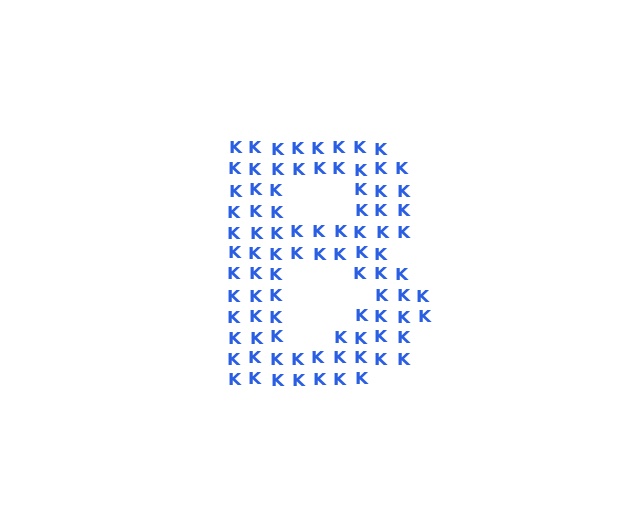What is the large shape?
The large shape is the letter B.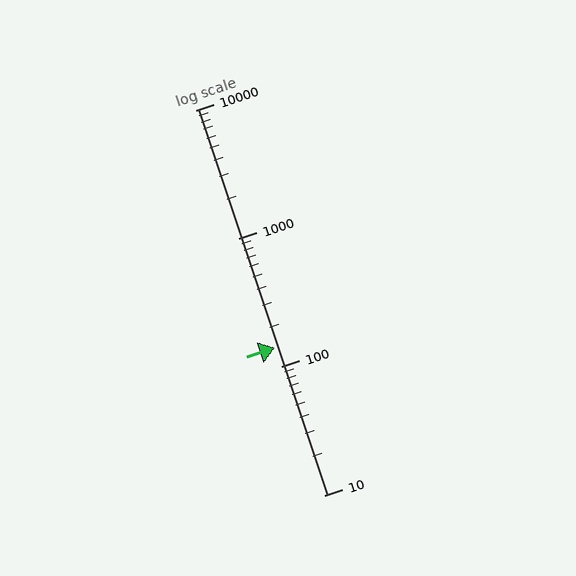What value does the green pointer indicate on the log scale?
The pointer indicates approximately 140.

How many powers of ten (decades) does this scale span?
The scale spans 3 decades, from 10 to 10000.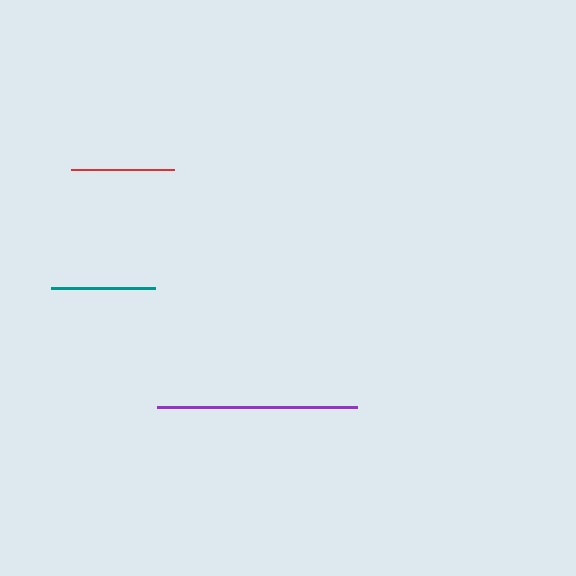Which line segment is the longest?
The purple line is the longest at approximately 201 pixels.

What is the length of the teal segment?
The teal segment is approximately 104 pixels long.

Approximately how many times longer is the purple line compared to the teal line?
The purple line is approximately 1.9 times the length of the teal line.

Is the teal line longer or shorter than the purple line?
The purple line is longer than the teal line.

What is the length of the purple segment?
The purple segment is approximately 201 pixels long.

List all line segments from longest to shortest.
From longest to shortest: purple, teal, red.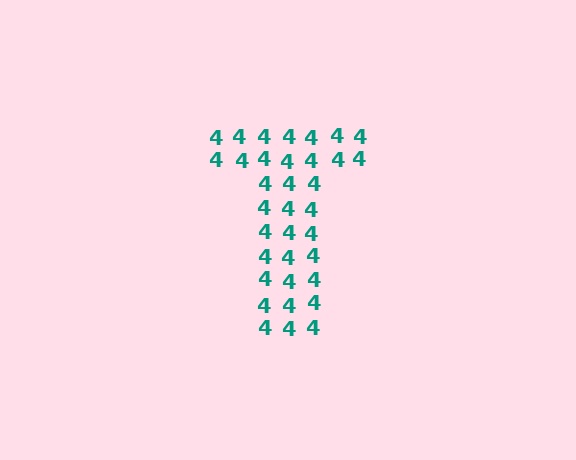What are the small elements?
The small elements are digit 4's.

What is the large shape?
The large shape is the letter T.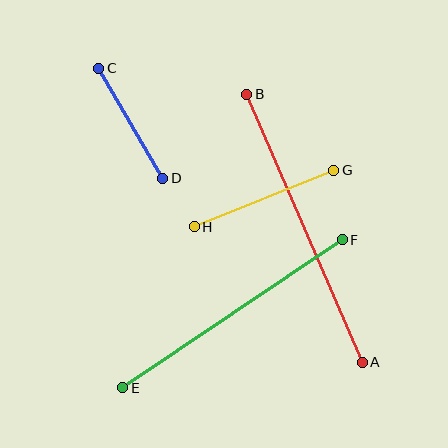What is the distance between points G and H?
The distance is approximately 150 pixels.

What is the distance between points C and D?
The distance is approximately 128 pixels.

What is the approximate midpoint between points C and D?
The midpoint is at approximately (131, 123) pixels.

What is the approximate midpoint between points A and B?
The midpoint is at approximately (305, 228) pixels.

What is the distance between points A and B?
The distance is approximately 292 pixels.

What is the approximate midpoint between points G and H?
The midpoint is at approximately (264, 199) pixels.